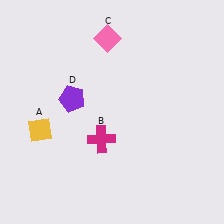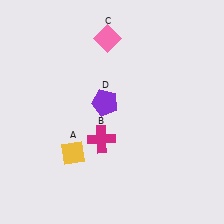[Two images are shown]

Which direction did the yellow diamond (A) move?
The yellow diamond (A) moved right.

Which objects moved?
The objects that moved are: the yellow diamond (A), the purple pentagon (D).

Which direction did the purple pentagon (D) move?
The purple pentagon (D) moved right.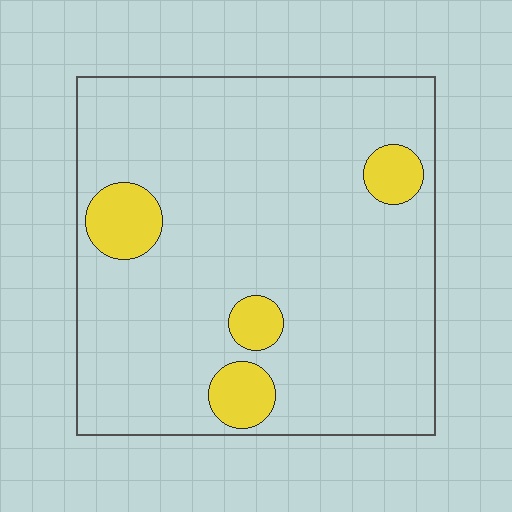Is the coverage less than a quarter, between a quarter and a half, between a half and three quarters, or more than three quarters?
Less than a quarter.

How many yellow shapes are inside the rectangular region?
4.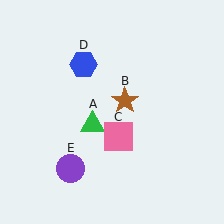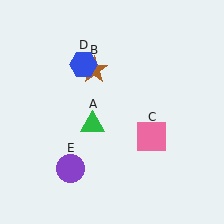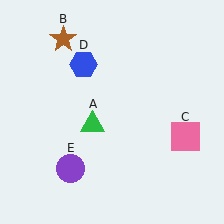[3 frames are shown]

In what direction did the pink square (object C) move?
The pink square (object C) moved right.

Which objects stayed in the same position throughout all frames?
Green triangle (object A) and blue hexagon (object D) and purple circle (object E) remained stationary.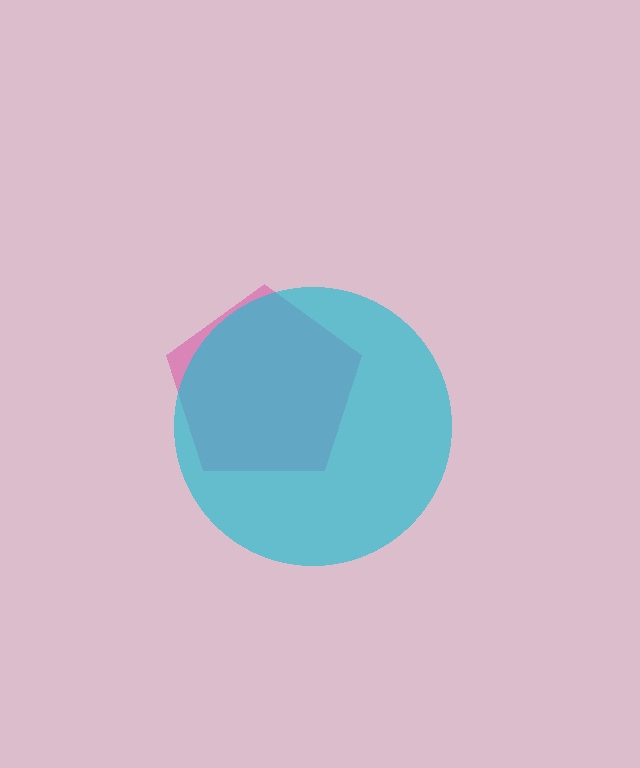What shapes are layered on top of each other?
The layered shapes are: a magenta pentagon, a cyan circle.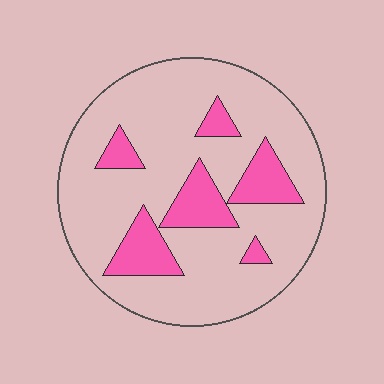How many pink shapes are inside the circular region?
6.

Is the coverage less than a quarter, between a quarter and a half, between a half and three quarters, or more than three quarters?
Less than a quarter.